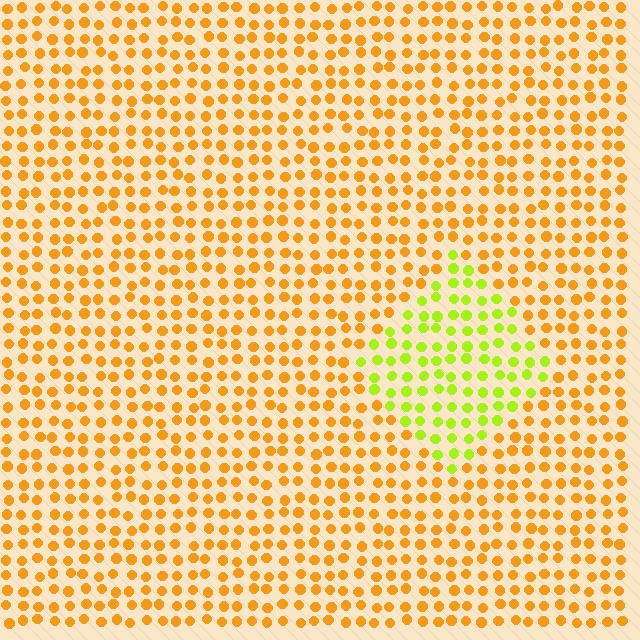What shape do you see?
I see a diamond.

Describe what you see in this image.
The image is filled with small orange elements in a uniform arrangement. A diamond-shaped region is visible where the elements are tinted to a slightly different hue, forming a subtle color boundary.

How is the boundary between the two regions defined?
The boundary is defined purely by a slight shift in hue (about 46 degrees). Spacing, size, and orientation are identical on both sides.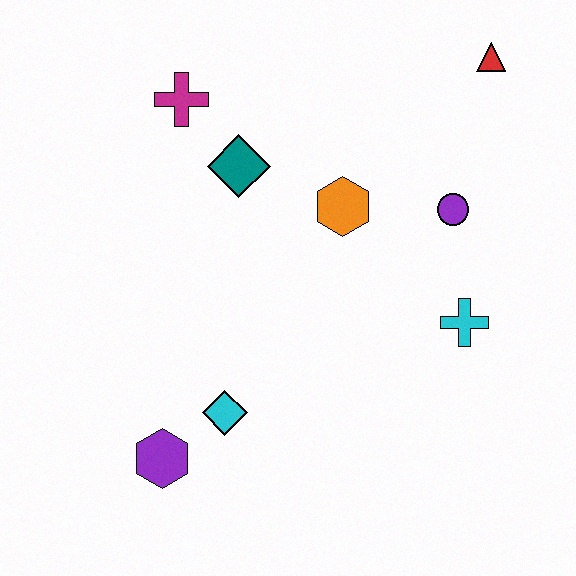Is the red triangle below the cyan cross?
No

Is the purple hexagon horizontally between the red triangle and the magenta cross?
No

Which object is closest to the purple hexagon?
The cyan diamond is closest to the purple hexagon.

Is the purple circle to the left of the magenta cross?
No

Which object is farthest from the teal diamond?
The purple hexagon is farthest from the teal diamond.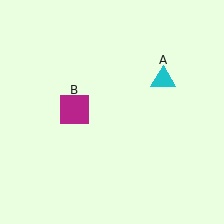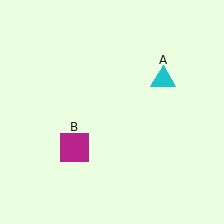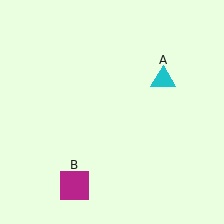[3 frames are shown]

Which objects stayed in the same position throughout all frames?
Cyan triangle (object A) remained stationary.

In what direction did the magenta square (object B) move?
The magenta square (object B) moved down.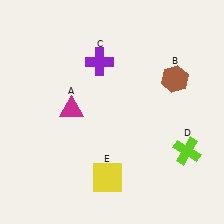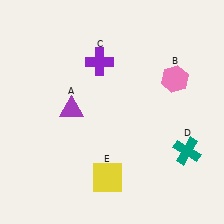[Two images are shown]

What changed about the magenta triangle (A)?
In Image 1, A is magenta. In Image 2, it changed to purple.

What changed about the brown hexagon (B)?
In Image 1, B is brown. In Image 2, it changed to pink.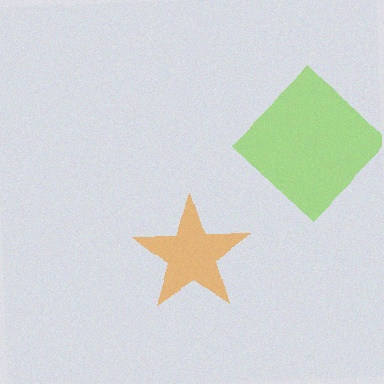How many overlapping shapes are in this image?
There are 2 overlapping shapes in the image.